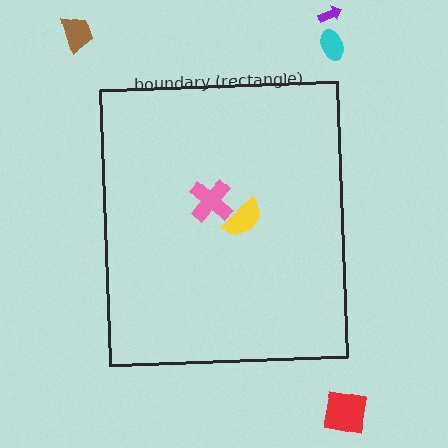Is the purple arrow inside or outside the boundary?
Outside.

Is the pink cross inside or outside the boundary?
Inside.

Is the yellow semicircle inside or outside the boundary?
Inside.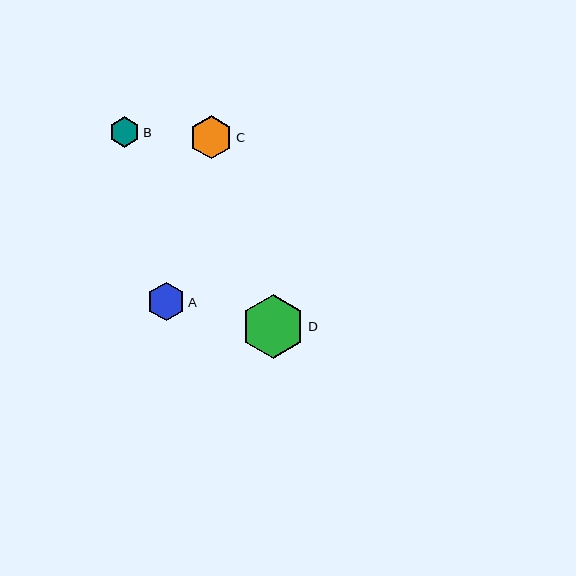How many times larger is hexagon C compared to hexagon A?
Hexagon C is approximately 1.1 times the size of hexagon A.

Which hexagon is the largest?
Hexagon D is the largest with a size of approximately 64 pixels.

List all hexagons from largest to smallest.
From largest to smallest: D, C, A, B.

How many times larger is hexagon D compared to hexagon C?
Hexagon D is approximately 1.5 times the size of hexagon C.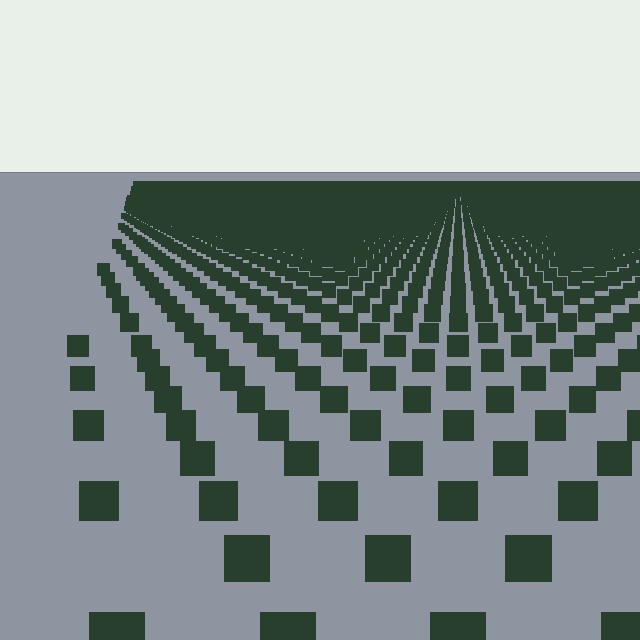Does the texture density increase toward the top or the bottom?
Density increases toward the top.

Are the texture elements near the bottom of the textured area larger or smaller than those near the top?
Larger. Near the bottom, elements are closer to the viewer and appear at a bigger on-screen size.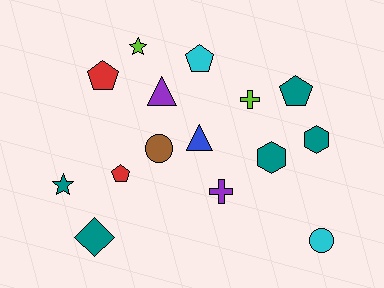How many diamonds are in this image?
There is 1 diamond.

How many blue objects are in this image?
There is 1 blue object.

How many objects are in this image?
There are 15 objects.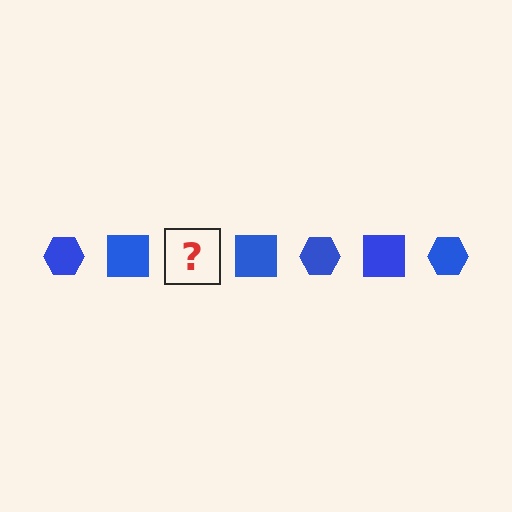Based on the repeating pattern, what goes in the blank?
The blank should be a blue hexagon.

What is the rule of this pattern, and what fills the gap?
The rule is that the pattern cycles through hexagon, square shapes in blue. The gap should be filled with a blue hexagon.